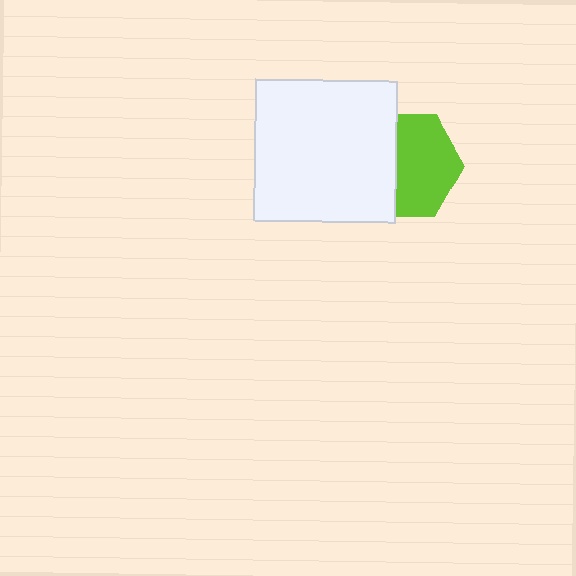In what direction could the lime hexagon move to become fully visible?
The lime hexagon could move right. That would shift it out from behind the white square entirely.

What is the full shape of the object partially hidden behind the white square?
The partially hidden object is a lime hexagon.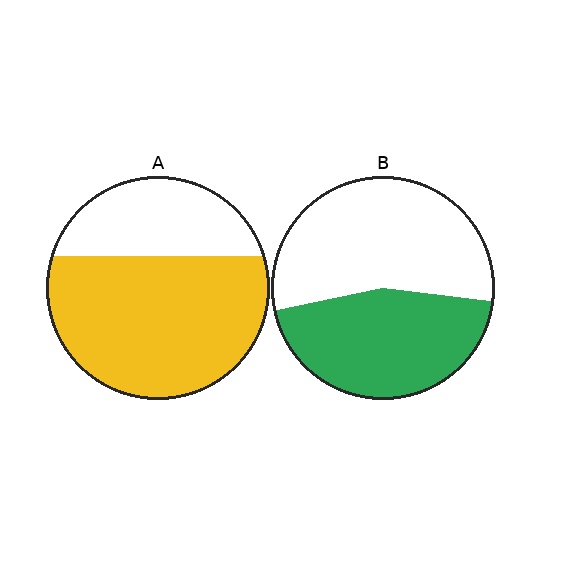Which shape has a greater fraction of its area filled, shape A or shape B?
Shape A.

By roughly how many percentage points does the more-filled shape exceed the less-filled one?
By roughly 25 percentage points (A over B).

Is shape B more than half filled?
No.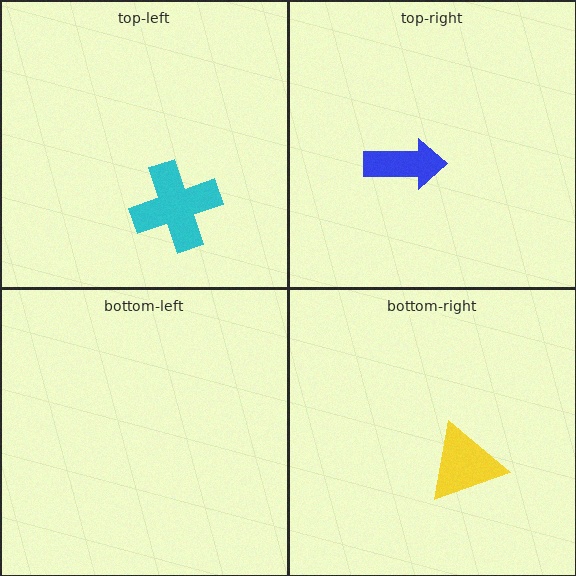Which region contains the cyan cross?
The top-left region.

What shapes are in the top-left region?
The cyan cross.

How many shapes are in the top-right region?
1.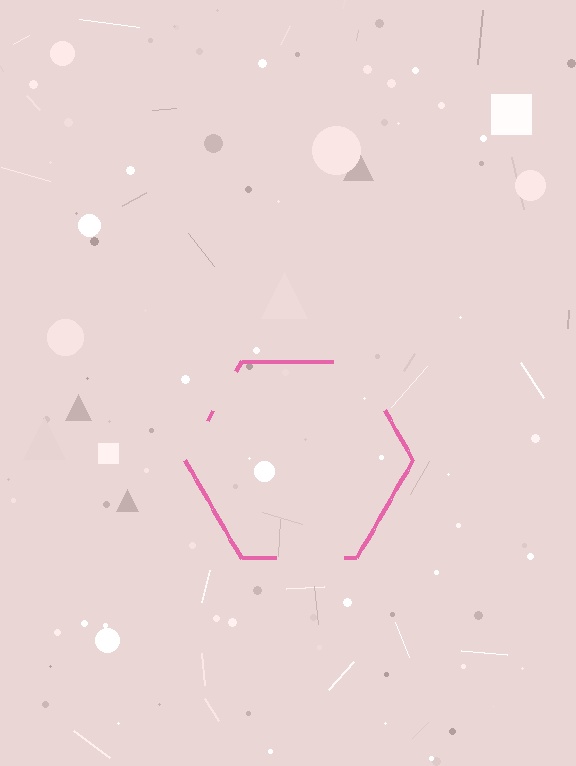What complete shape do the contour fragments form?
The contour fragments form a hexagon.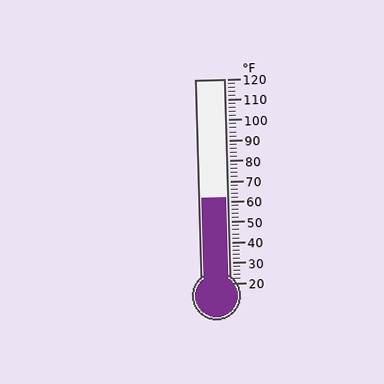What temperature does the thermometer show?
The thermometer shows approximately 62°F.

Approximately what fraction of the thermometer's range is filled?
The thermometer is filled to approximately 40% of its range.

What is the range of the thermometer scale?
The thermometer scale ranges from 20°F to 120°F.